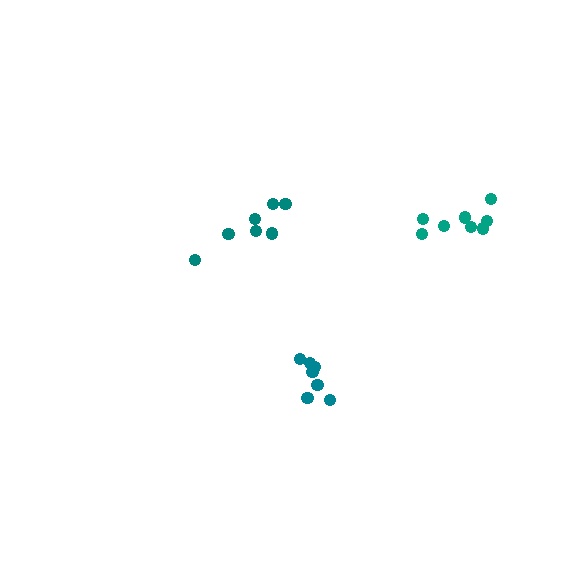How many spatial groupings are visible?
There are 3 spatial groupings.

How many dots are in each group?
Group 1: 7 dots, Group 2: 8 dots, Group 3: 7 dots (22 total).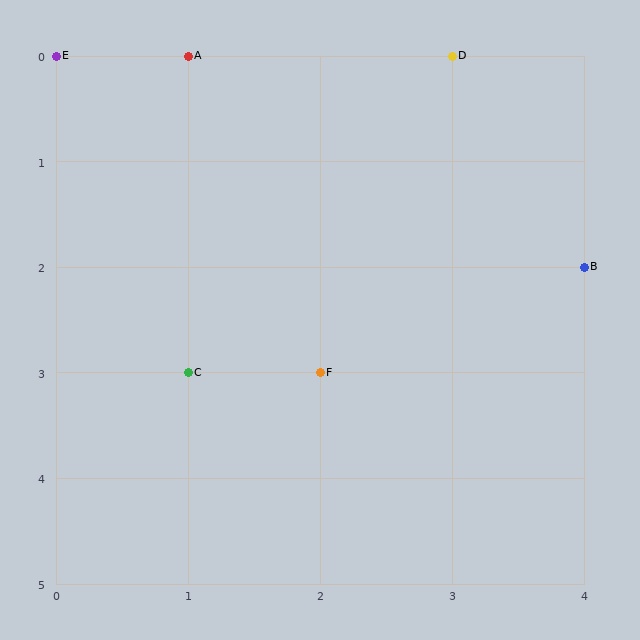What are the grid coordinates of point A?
Point A is at grid coordinates (1, 0).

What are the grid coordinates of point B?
Point B is at grid coordinates (4, 2).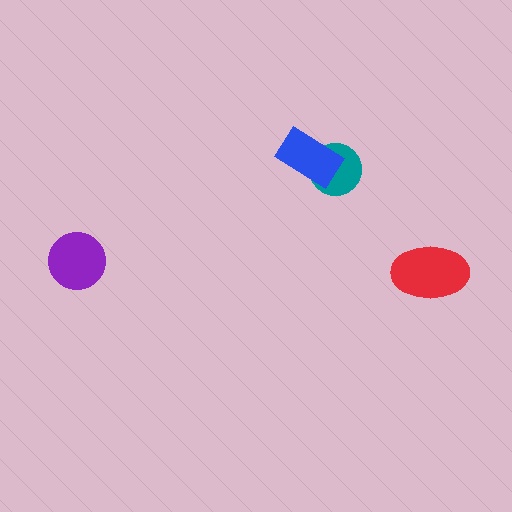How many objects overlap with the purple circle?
0 objects overlap with the purple circle.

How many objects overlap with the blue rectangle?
1 object overlaps with the blue rectangle.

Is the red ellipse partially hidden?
No, no other shape covers it.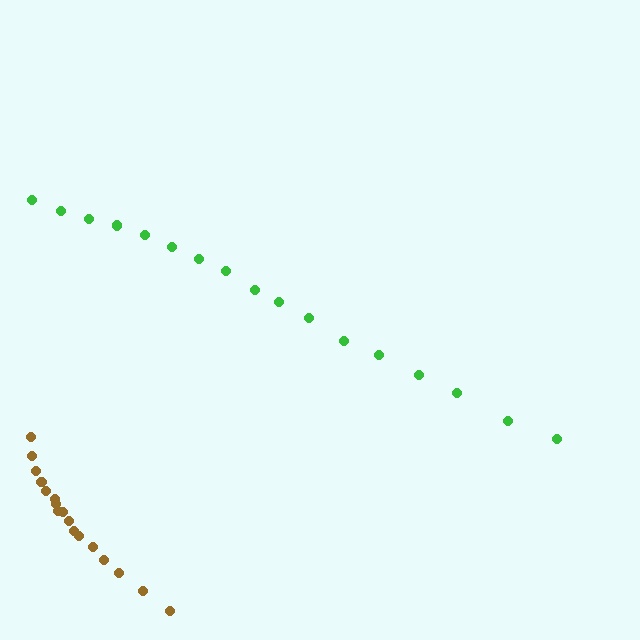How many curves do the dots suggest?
There are 2 distinct paths.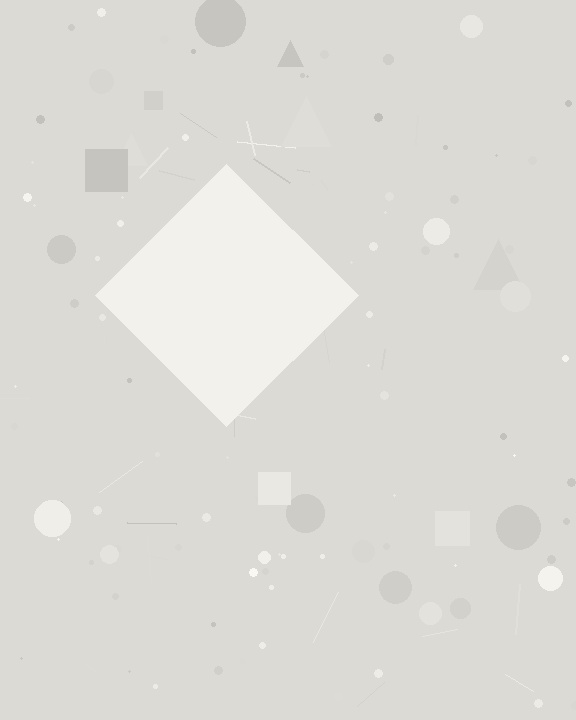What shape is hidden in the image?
A diamond is hidden in the image.